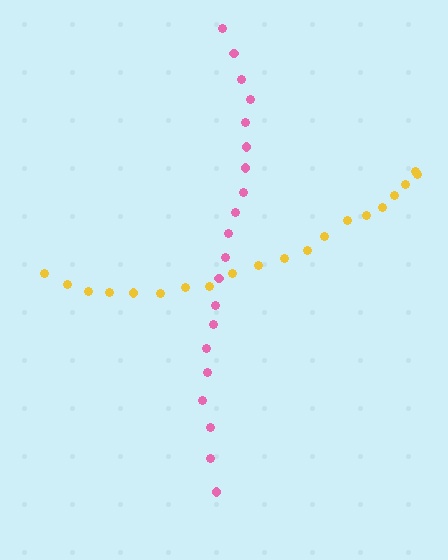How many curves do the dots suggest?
There are 2 distinct paths.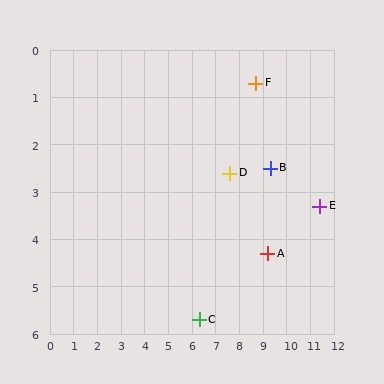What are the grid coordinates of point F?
Point F is at approximately (8.7, 0.7).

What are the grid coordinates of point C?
Point C is at approximately (6.3, 5.7).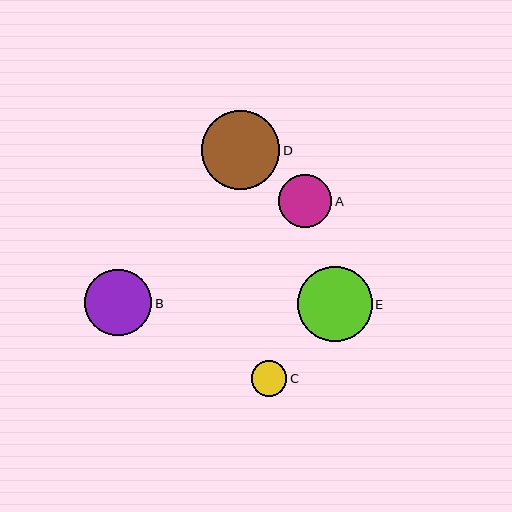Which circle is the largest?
Circle D is the largest with a size of approximately 78 pixels.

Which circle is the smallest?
Circle C is the smallest with a size of approximately 35 pixels.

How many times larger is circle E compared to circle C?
Circle E is approximately 2.1 times the size of circle C.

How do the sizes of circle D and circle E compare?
Circle D and circle E are approximately the same size.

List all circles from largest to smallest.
From largest to smallest: D, E, B, A, C.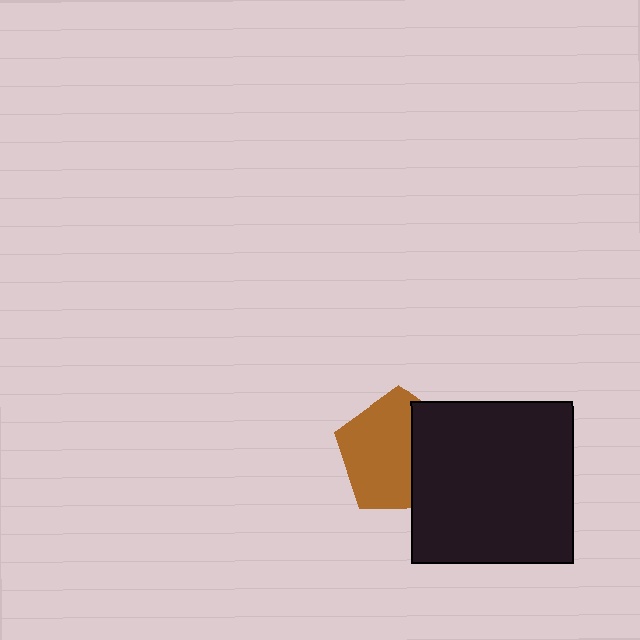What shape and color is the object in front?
The object in front is a black square.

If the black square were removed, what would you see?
You would see the complete brown pentagon.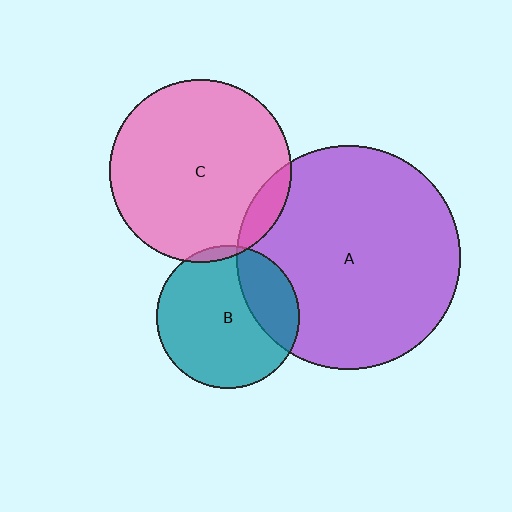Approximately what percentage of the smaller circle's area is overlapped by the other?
Approximately 5%.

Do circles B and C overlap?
Yes.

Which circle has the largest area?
Circle A (purple).